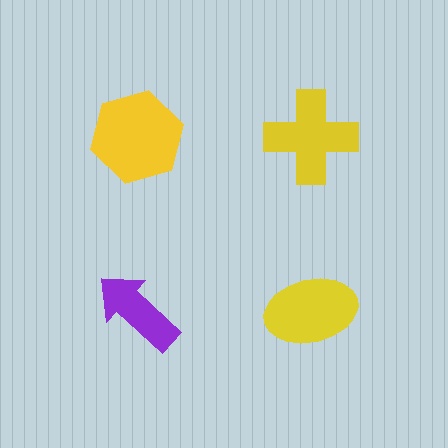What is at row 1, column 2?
A yellow cross.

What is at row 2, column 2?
A yellow ellipse.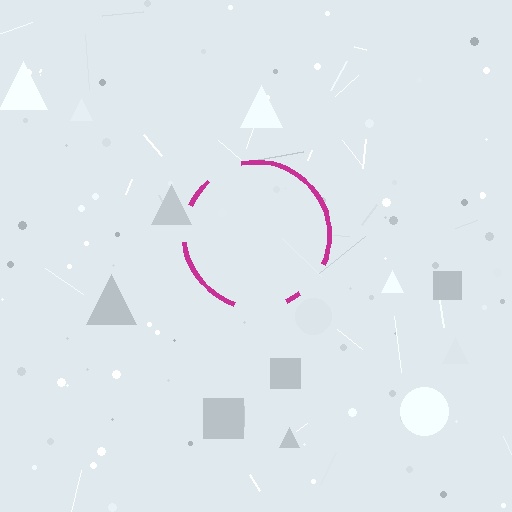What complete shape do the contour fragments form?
The contour fragments form a circle.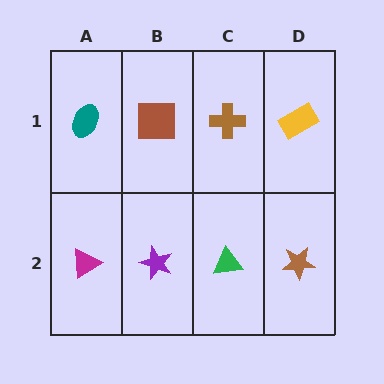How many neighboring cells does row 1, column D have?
2.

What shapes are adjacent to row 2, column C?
A brown cross (row 1, column C), a purple star (row 2, column B), a brown star (row 2, column D).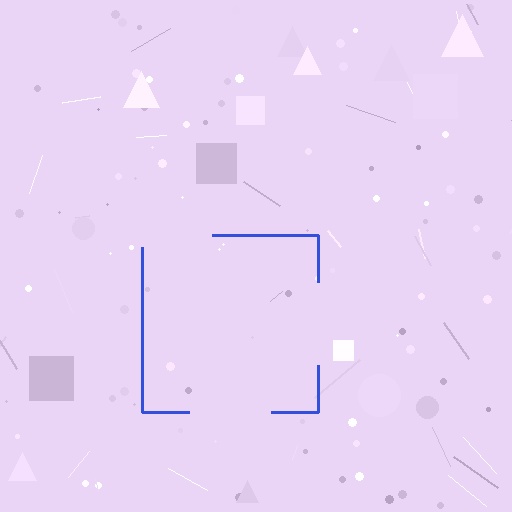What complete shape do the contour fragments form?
The contour fragments form a square.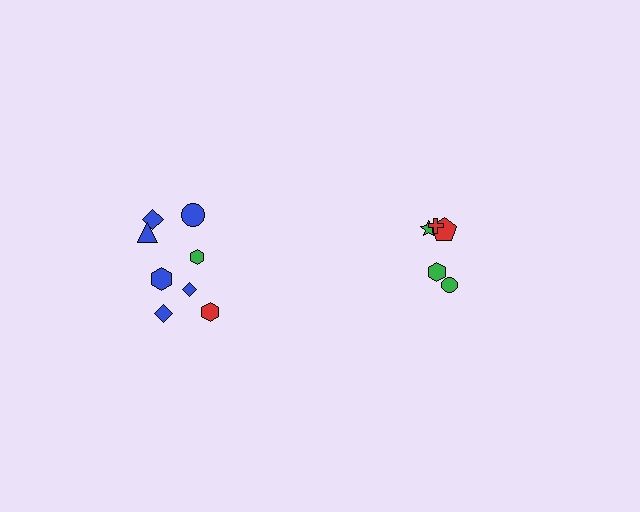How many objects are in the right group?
There are 5 objects.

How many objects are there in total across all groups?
There are 13 objects.